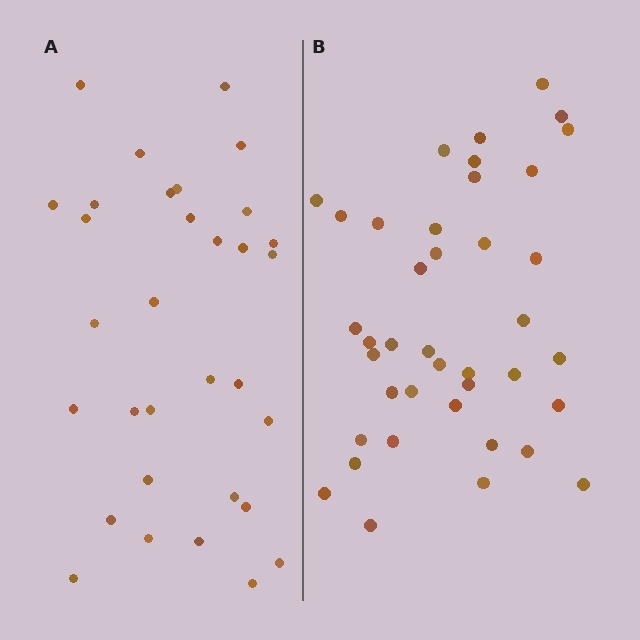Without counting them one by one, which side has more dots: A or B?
Region B (the right region) has more dots.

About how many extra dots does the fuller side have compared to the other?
Region B has roughly 8 or so more dots than region A.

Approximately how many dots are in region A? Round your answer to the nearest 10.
About 30 dots. (The exact count is 32, which rounds to 30.)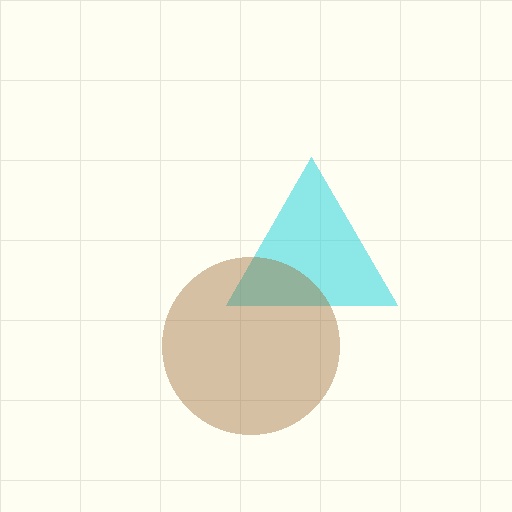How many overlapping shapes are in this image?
There are 2 overlapping shapes in the image.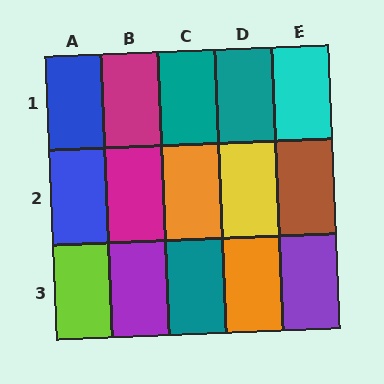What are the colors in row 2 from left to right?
Blue, magenta, orange, yellow, brown.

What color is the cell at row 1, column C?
Teal.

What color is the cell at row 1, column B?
Magenta.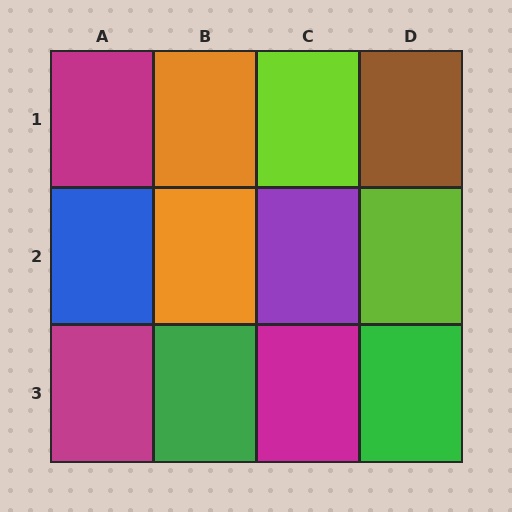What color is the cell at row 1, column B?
Orange.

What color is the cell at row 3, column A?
Magenta.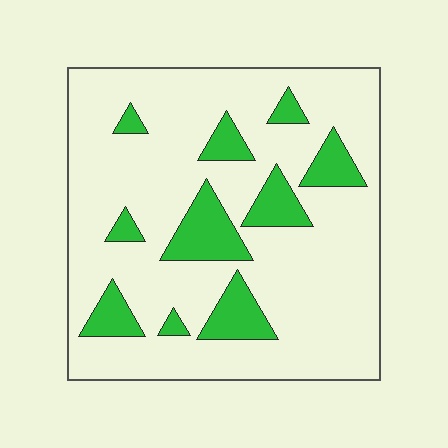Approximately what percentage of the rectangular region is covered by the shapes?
Approximately 20%.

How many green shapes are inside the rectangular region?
10.